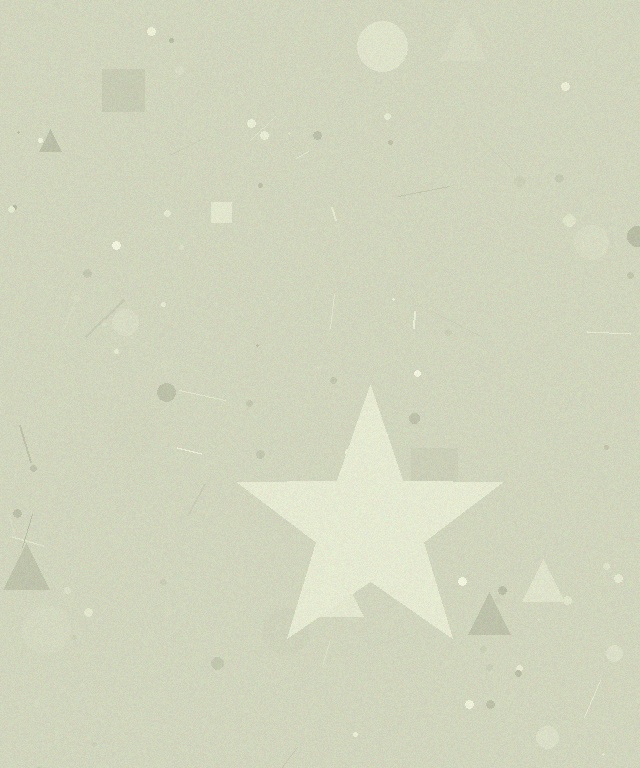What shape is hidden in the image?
A star is hidden in the image.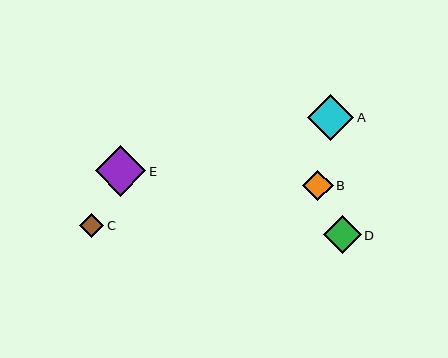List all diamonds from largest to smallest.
From largest to smallest: E, A, D, B, C.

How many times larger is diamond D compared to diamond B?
Diamond D is approximately 1.3 times the size of diamond B.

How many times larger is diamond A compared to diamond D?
Diamond A is approximately 1.2 times the size of diamond D.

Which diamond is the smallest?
Diamond C is the smallest with a size of approximately 25 pixels.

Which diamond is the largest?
Diamond E is the largest with a size of approximately 50 pixels.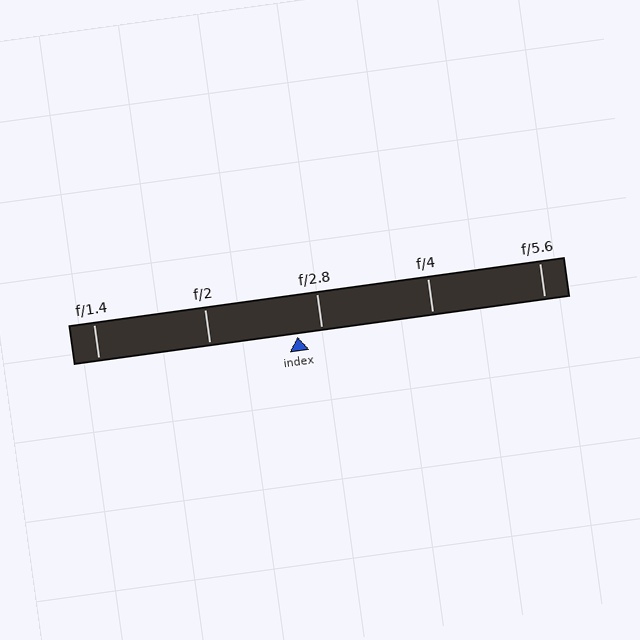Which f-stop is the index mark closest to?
The index mark is closest to f/2.8.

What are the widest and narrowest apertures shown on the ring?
The widest aperture shown is f/1.4 and the narrowest is f/5.6.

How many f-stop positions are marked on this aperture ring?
There are 5 f-stop positions marked.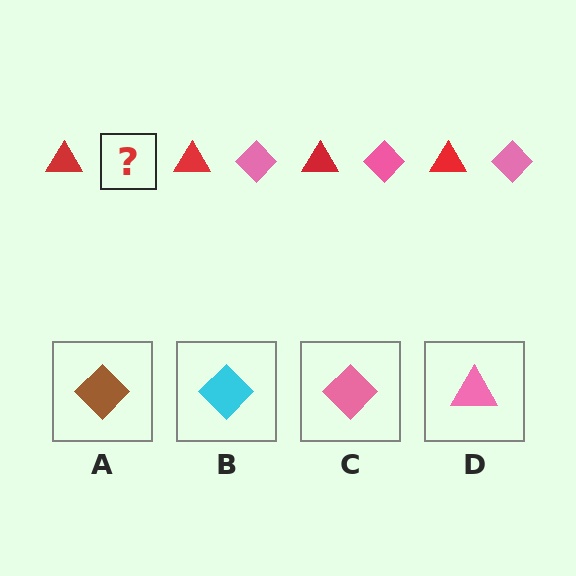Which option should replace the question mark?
Option C.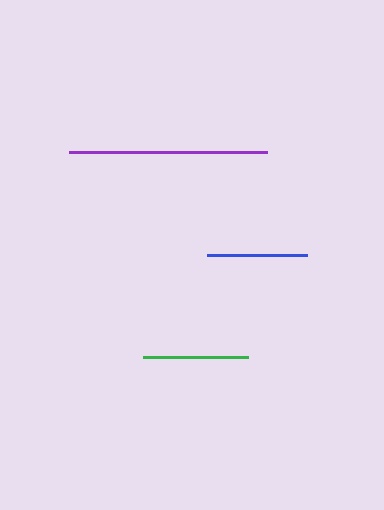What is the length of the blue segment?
The blue segment is approximately 100 pixels long.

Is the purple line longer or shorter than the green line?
The purple line is longer than the green line.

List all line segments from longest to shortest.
From longest to shortest: purple, green, blue.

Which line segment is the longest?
The purple line is the longest at approximately 198 pixels.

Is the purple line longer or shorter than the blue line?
The purple line is longer than the blue line.